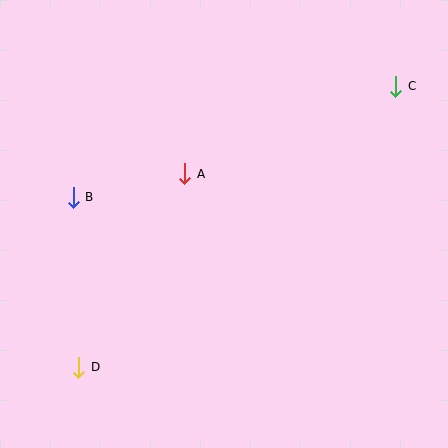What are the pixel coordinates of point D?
Point D is at (79, 368).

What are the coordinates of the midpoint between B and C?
The midpoint between B and C is at (234, 142).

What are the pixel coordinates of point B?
Point B is at (73, 197).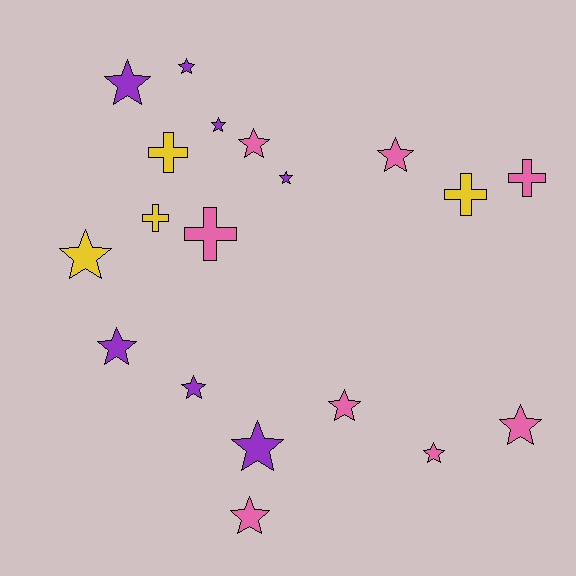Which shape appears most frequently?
Star, with 14 objects.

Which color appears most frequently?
Pink, with 8 objects.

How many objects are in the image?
There are 19 objects.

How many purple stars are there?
There are 7 purple stars.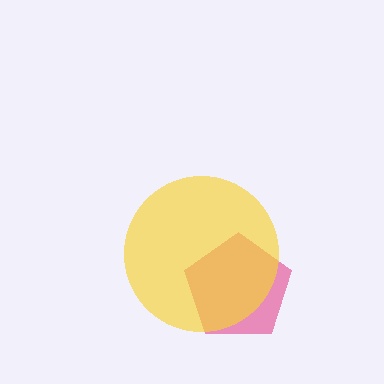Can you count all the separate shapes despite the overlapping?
Yes, there are 2 separate shapes.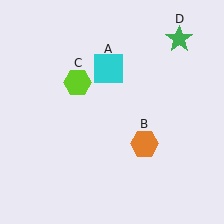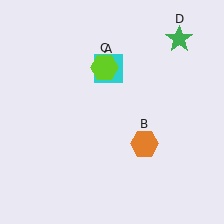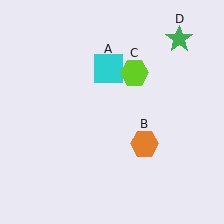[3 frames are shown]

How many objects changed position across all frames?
1 object changed position: lime hexagon (object C).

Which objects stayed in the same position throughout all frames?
Cyan square (object A) and orange hexagon (object B) and green star (object D) remained stationary.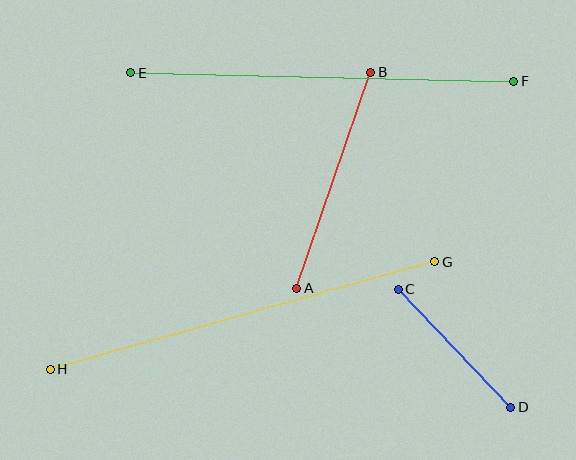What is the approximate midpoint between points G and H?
The midpoint is at approximately (242, 316) pixels.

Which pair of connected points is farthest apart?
Points G and H are farthest apart.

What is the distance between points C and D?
The distance is approximately 163 pixels.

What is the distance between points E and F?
The distance is approximately 383 pixels.